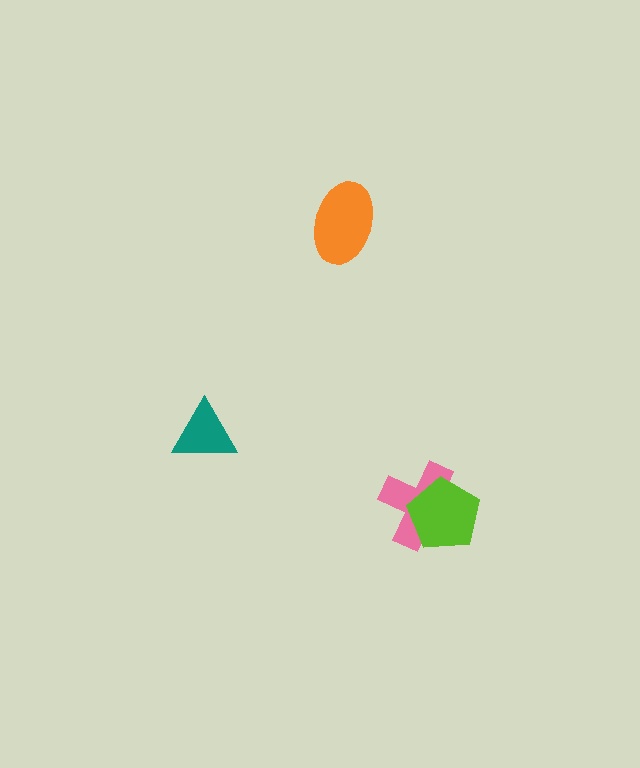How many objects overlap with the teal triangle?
0 objects overlap with the teal triangle.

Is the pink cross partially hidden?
Yes, it is partially covered by another shape.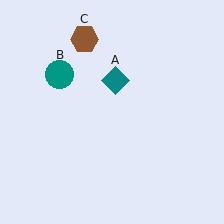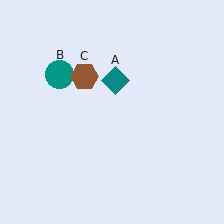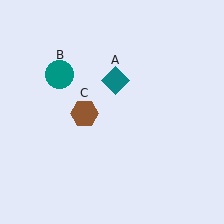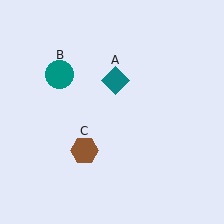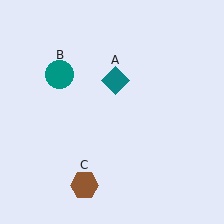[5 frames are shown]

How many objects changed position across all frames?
1 object changed position: brown hexagon (object C).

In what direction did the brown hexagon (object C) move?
The brown hexagon (object C) moved down.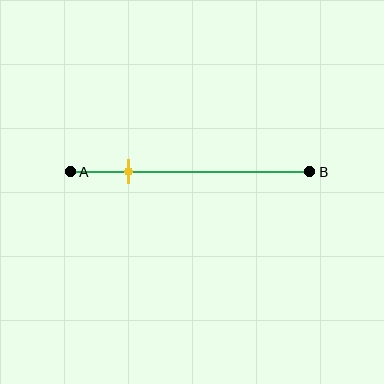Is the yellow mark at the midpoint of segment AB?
No, the mark is at about 25% from A, not at the 50% midpoint.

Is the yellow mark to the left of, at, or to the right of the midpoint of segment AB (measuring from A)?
The yellow mark is to the left of the midpoint of segment AB.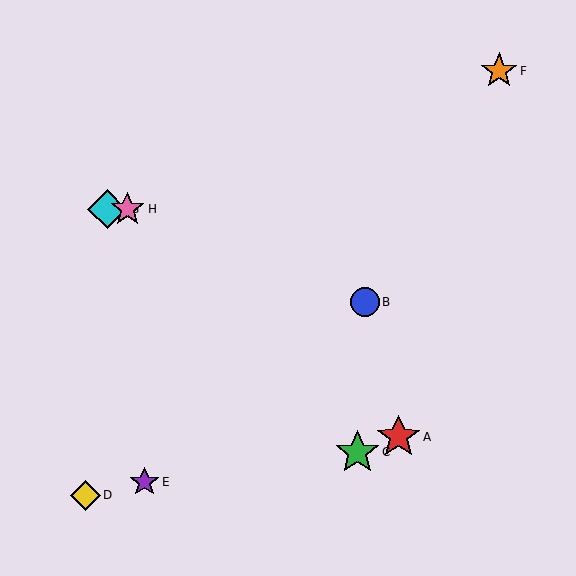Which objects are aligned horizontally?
Objects G, H are aligned horizontally.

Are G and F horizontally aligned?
No, G is at y≈209 and F is at y≈71.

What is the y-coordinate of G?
Object G is at y≈209.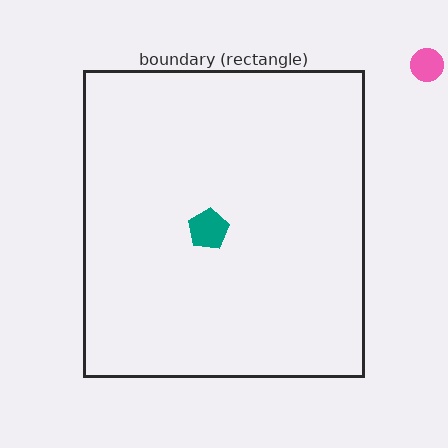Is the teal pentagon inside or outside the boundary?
Inside.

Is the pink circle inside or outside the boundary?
Outside.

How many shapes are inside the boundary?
1 inside, 1 outside.